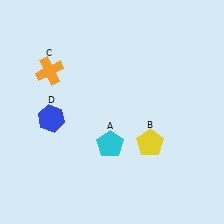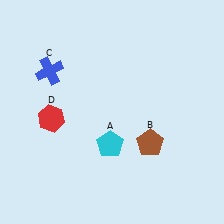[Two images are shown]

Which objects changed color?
B changed from yellow to brown. C changed from orange to blue. D changed from blue to red.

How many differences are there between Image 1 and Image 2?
There are 3 differences between the two images.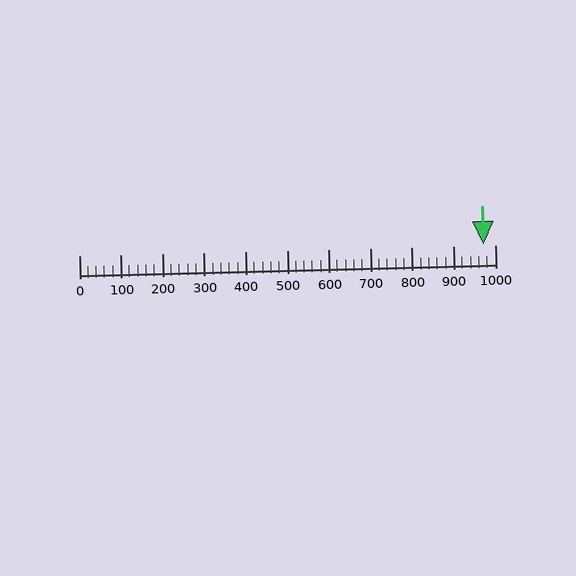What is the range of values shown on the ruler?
The ruler shows values from 0 to 1000.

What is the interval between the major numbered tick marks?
The major tick marks are spaced 100 units apart.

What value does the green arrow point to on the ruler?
The green arrow points to approximately 972.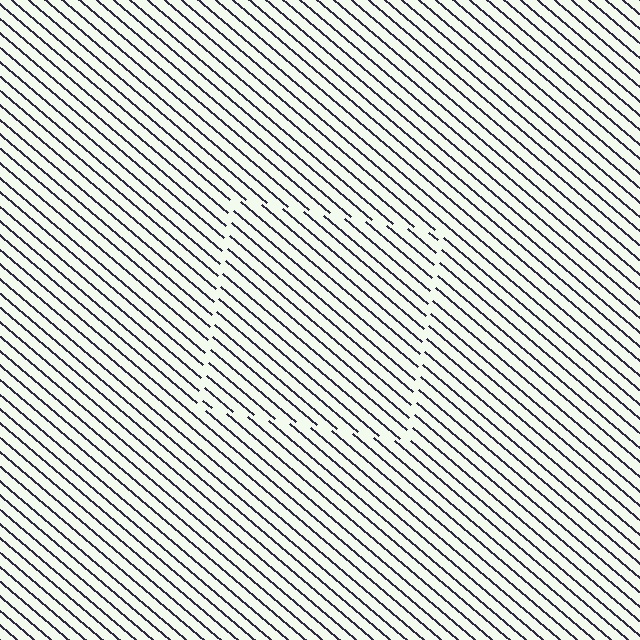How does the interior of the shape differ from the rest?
The interior of the shape contains the same grating, shifted by half a period — the contour is defined by the phase discontinuity where line-ends from the inner and outer gratings abut.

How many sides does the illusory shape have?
4 sides — the line-ends trace a square.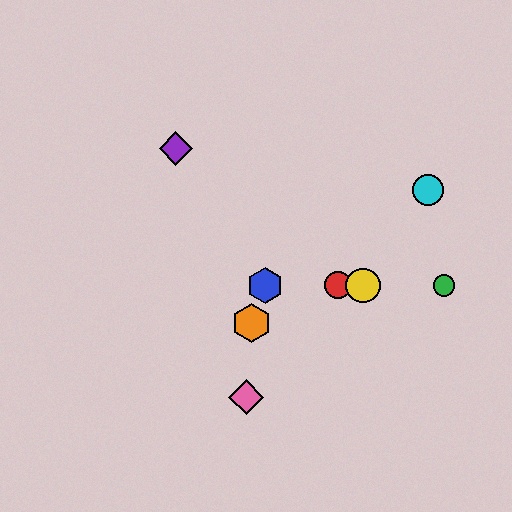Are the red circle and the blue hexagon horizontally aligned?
Yes, both are at y≈285.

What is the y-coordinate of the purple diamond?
The purple diamond is at y≈149.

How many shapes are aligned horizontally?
4 shapes (the red circle, the blue hexagon, the green circle, the yellow circle) are aligned horizontally.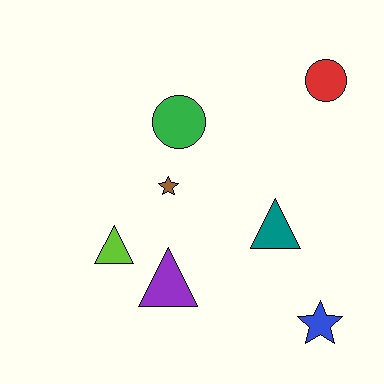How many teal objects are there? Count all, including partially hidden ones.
There is 1 teal object.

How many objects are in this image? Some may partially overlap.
There are 7 objects.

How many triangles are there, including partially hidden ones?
There are 3 triangles.